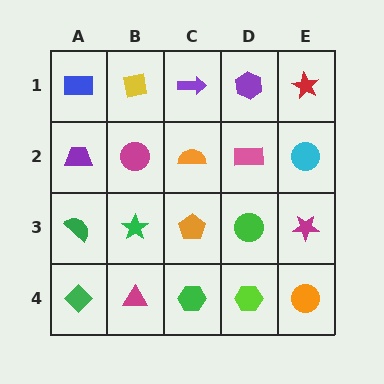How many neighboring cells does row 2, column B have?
4.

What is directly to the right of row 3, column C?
A green circle.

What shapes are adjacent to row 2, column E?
A red star (row 1, column E), a magenta star (row 3, column E), a pink rectangle (row 2, column D).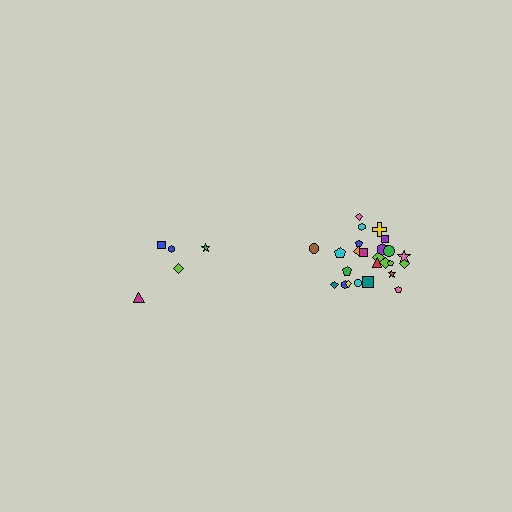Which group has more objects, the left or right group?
The right group.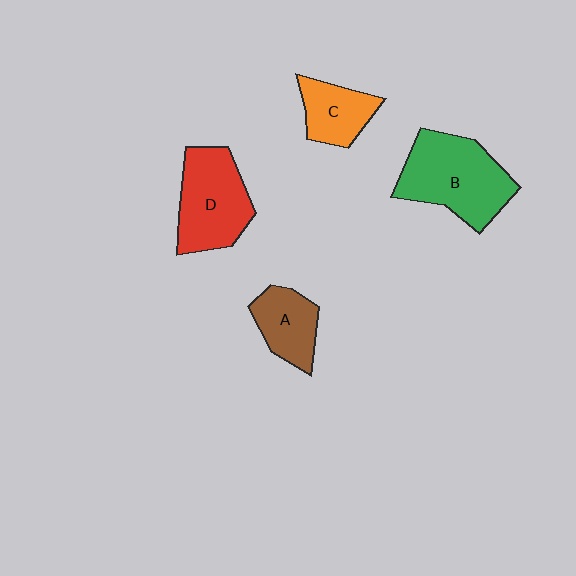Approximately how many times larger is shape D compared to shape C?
Approximately 1.6 times.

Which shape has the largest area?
Shape B (green).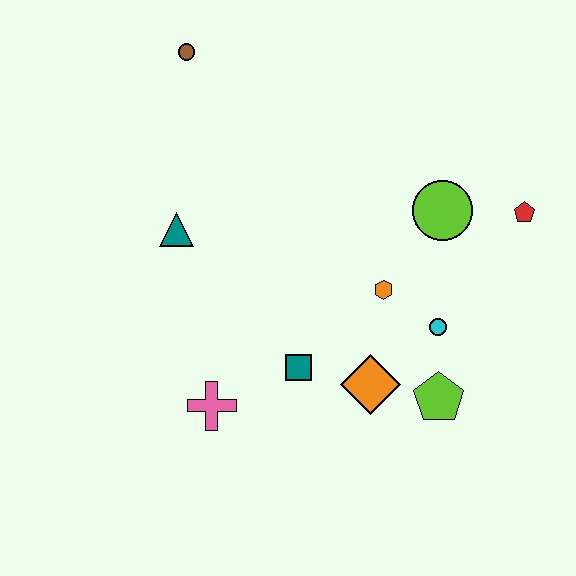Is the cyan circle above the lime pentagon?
Yes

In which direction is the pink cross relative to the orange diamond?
The pink cross is to the left of the orange diamond.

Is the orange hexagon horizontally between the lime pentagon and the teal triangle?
Yes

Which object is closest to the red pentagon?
The lime circle is closest to the red pentagon.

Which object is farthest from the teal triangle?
The red pentagon is farthest from the teal triangle.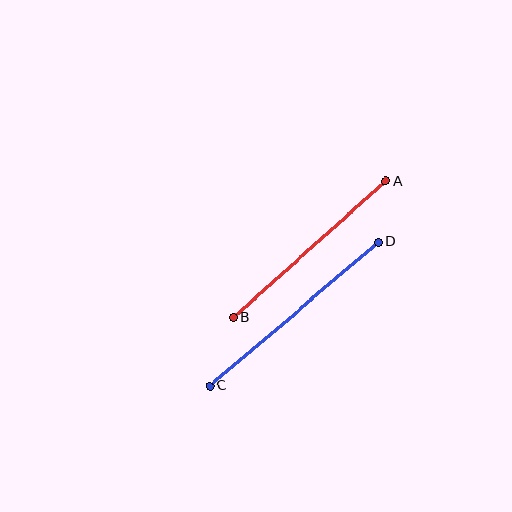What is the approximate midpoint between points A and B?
The midpoint is at approximately (309, 249) pixels.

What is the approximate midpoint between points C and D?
The midpoint is at approximately (294, 314) pixels.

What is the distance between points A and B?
The distance is approximately 205 pixels.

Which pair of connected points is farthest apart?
Points C and D are farthest apart.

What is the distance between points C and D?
The distance is approximately 222 pixels.